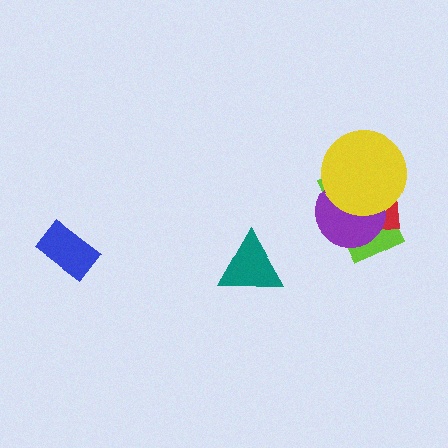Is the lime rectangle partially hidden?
Yes, it is partially covered by another shape.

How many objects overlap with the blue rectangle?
0 objects overlap with the blue rectangle.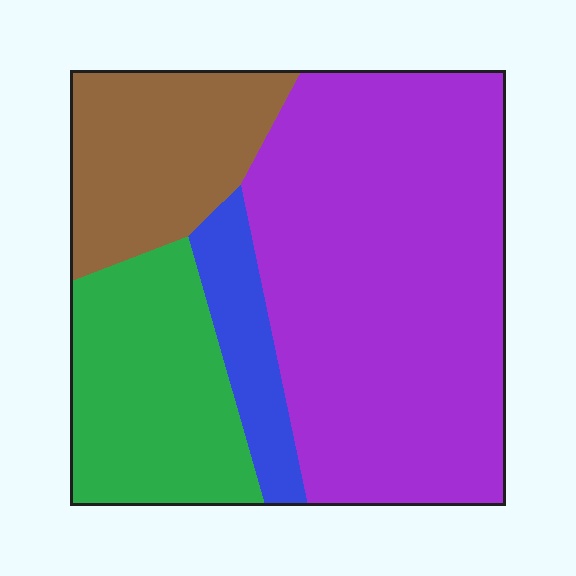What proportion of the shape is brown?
Brown takes up less than a quarter of the shape.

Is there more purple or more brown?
Purple.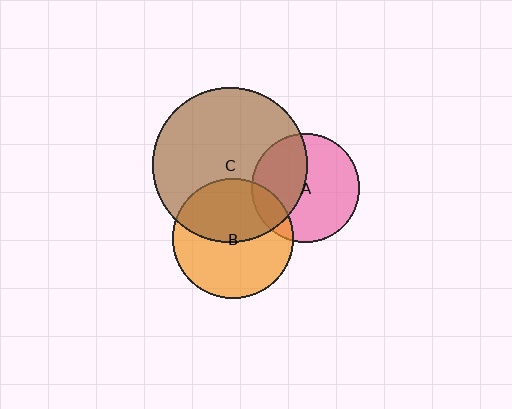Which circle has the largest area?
Circle C (brown).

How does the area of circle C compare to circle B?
Approximately 1.6 times.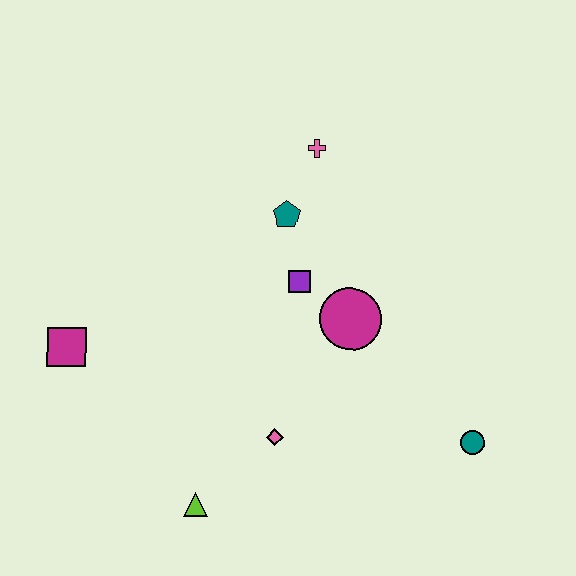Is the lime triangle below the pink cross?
Yes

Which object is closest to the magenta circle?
The purple square is closest to the magenta circle.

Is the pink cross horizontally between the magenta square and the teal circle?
Yes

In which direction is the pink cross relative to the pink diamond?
The pink cross is above the pink diamond.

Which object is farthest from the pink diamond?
The pink cross is farthest from the pink diamond.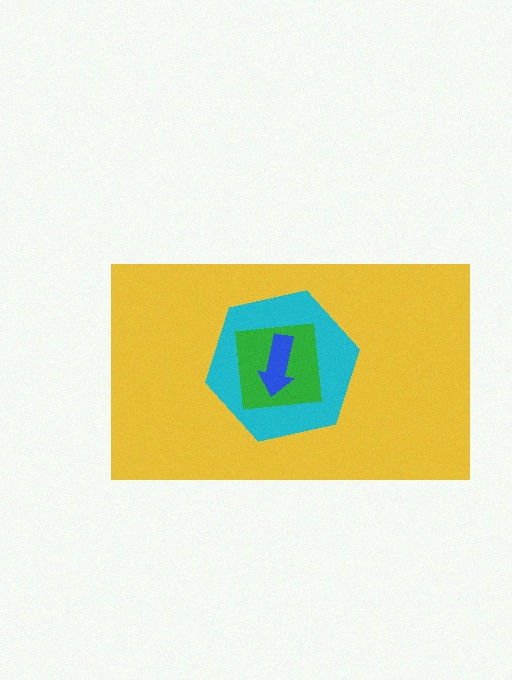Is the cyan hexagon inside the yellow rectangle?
Yes.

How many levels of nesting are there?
4.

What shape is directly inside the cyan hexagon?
The green square.